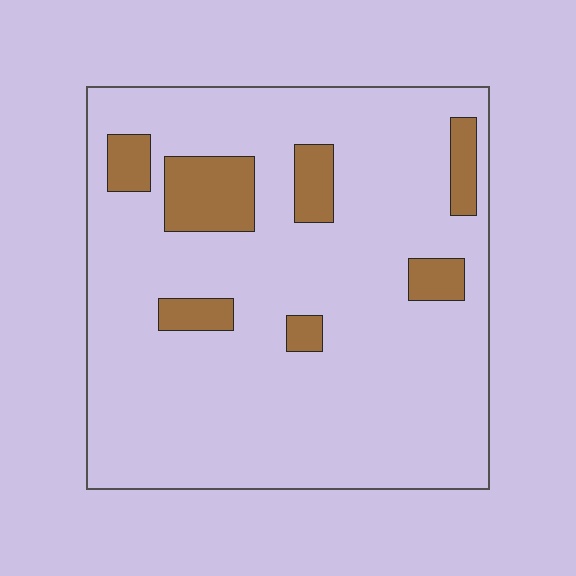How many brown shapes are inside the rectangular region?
7.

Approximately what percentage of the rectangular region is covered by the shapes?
Approximately 15%.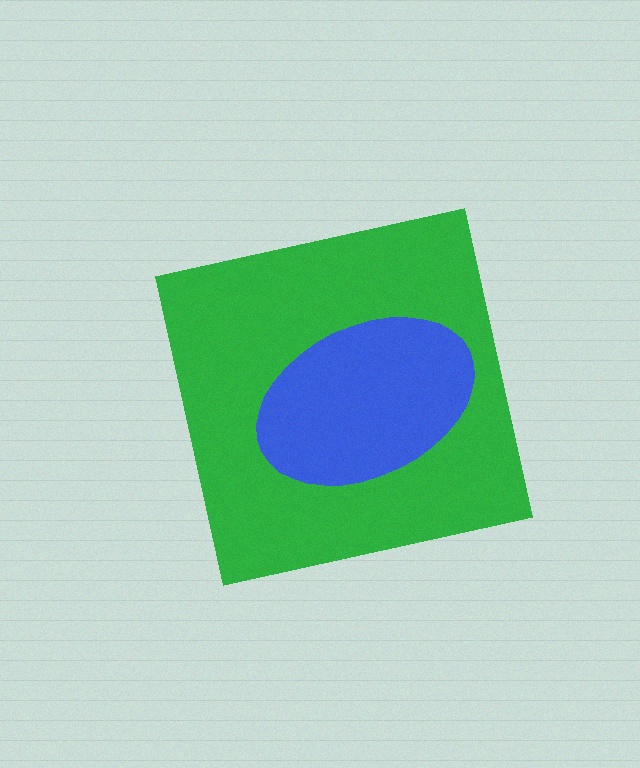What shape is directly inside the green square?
The blue ellipse.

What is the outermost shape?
The green square.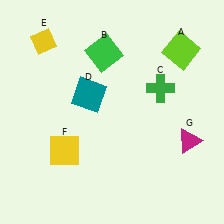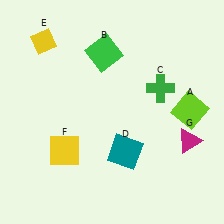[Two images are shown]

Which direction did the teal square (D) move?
The teal square (D) moved down.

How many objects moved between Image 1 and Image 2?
2 objects moved between the two images.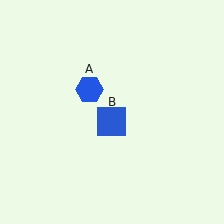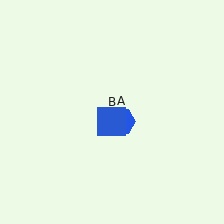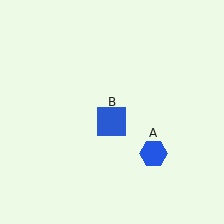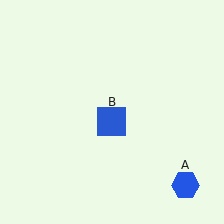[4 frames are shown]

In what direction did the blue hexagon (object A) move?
The blue hexagon (object A) moved down and to the right.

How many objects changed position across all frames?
1 object changed position: blue hexagon (object A).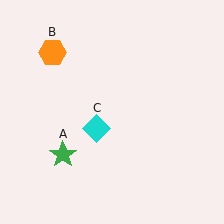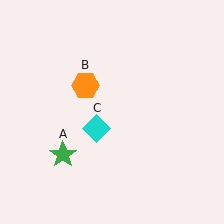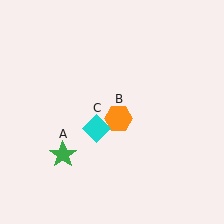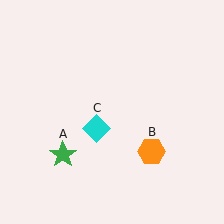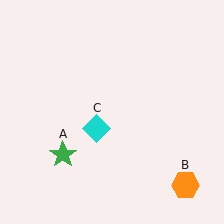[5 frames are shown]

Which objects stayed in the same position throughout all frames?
Green star (object A) and cyan diamond (object C) remained stationary.